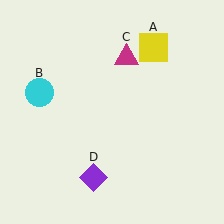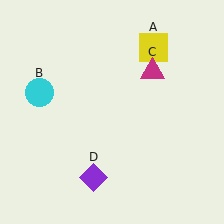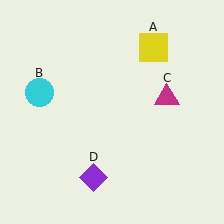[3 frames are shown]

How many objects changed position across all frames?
1 object changed position: magenta triangle (object C).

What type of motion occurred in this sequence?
The magenta triangle (object C) rotated clockwise around the center of the scene.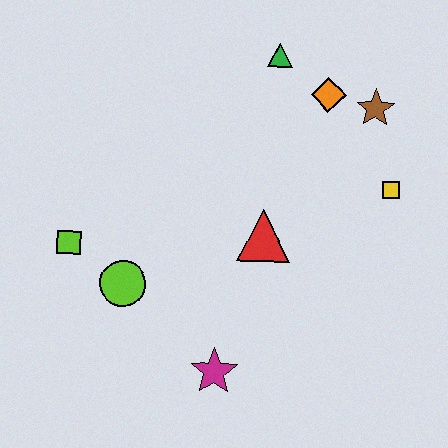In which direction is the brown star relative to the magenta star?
The brown star is above the magenta star.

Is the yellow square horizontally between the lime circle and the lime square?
No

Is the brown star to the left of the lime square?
No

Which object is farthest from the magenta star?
The green triangle is farthest from the magenta star.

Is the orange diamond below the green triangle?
Yes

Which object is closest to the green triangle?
The orange diamond is closest to the green triangle.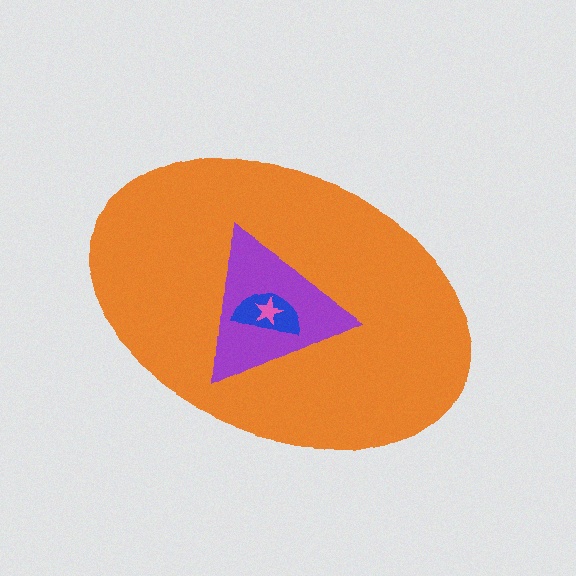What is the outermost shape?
The orange ellipse.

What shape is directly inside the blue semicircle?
The pink star.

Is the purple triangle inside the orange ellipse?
Yes.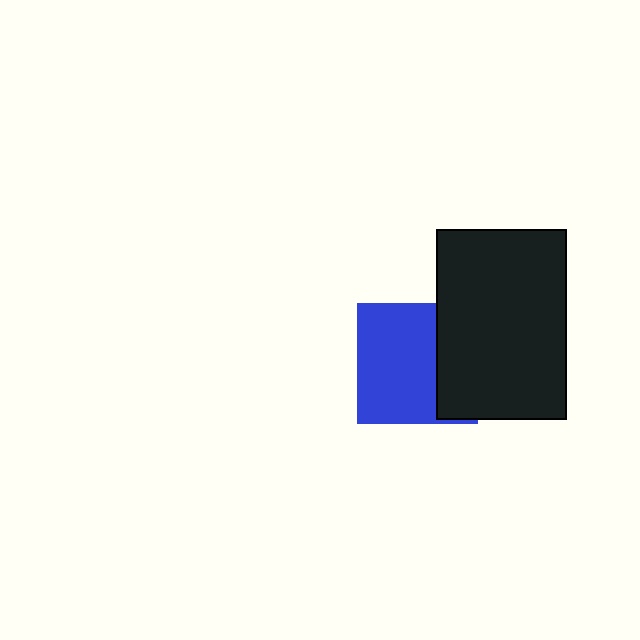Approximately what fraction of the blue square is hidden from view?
Roughly 34% of the blue square is hidden behind the black rectangle.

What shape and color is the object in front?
The object in front is a black rectangle.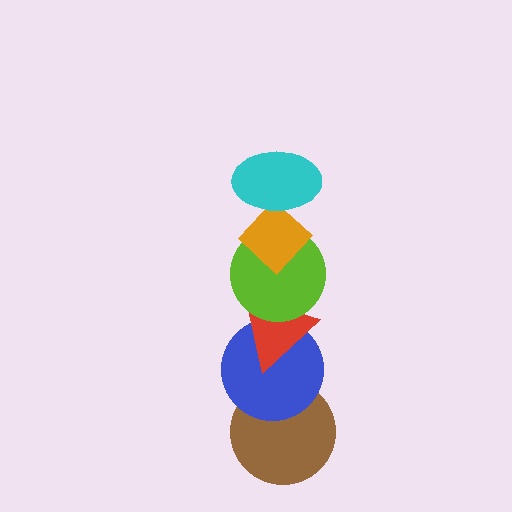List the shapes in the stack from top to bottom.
From top to bottom: the cyan ellipse, the orange diamond, the lime circle, the red triangle, the blue circle, the brown circle.